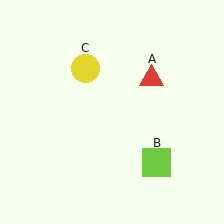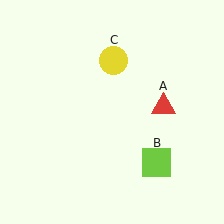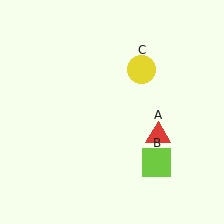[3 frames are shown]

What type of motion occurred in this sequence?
The red triangle (object A), yellow circle (object C) rotated clockwise around the center of the scene.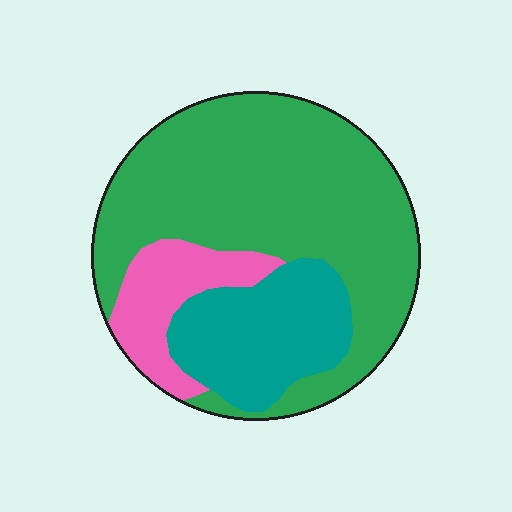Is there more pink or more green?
Green.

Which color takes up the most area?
Green, at roughly 65%.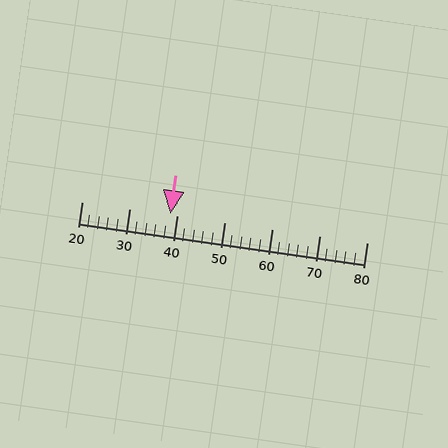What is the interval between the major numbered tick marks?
The major tick marks are spaced 10 units apart.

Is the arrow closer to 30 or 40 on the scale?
The arrow is closer to 40.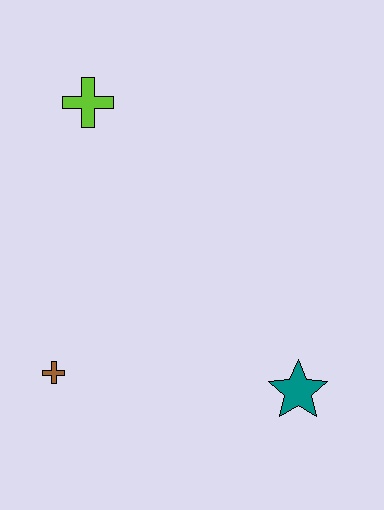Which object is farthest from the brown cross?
The lime cross is farthest from the brown cross.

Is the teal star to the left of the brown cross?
No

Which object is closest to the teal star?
The brown cross is closest to the teal star.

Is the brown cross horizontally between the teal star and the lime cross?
No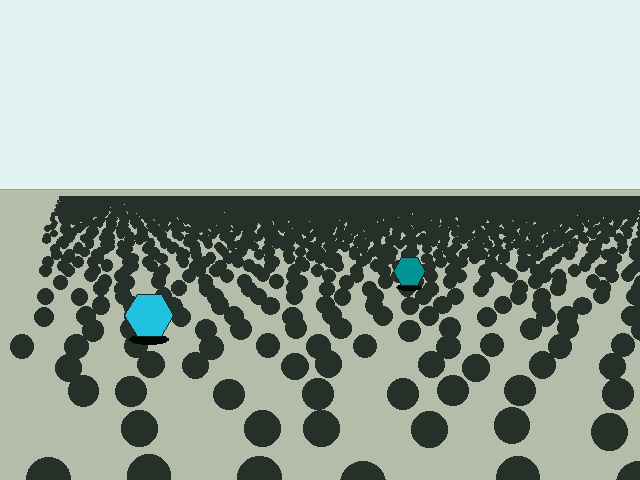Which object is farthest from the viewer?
The teal hexagon is farthest from the viewer. It appears smaller and the ground texture around it is denser.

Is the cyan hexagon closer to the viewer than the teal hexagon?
Yes. The cyan hexagon is closer — you can tell from the texture gradient: the ground texture is coarser near it.